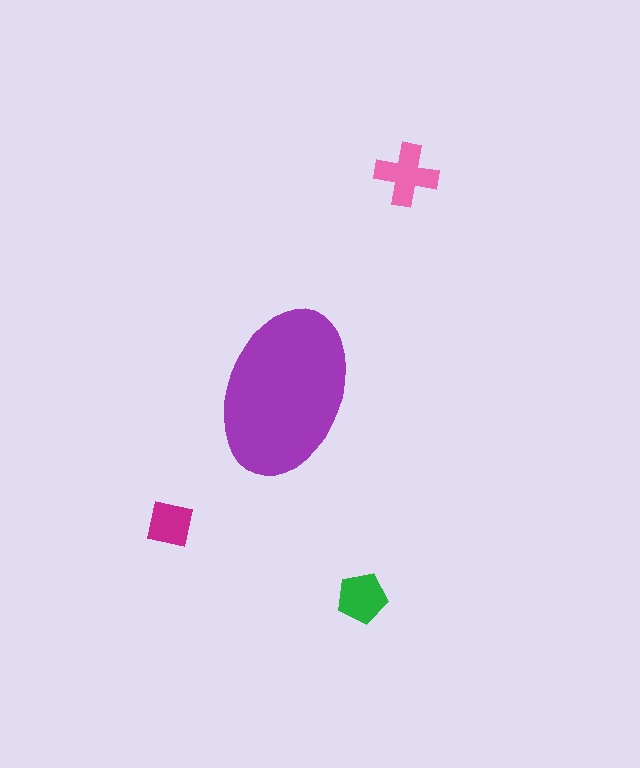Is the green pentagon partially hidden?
No, the green pentagon is fully visible.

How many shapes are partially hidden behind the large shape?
0 shapes are partially hidden.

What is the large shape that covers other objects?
A purple ellipse.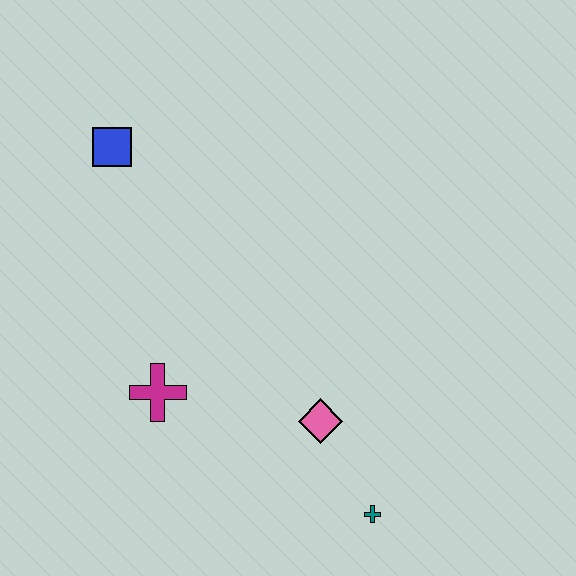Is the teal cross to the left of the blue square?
No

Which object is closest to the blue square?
The magenta cross is closest to the blue square.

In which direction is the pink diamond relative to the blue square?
The pink diamond is below the blue square.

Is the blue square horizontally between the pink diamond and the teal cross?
No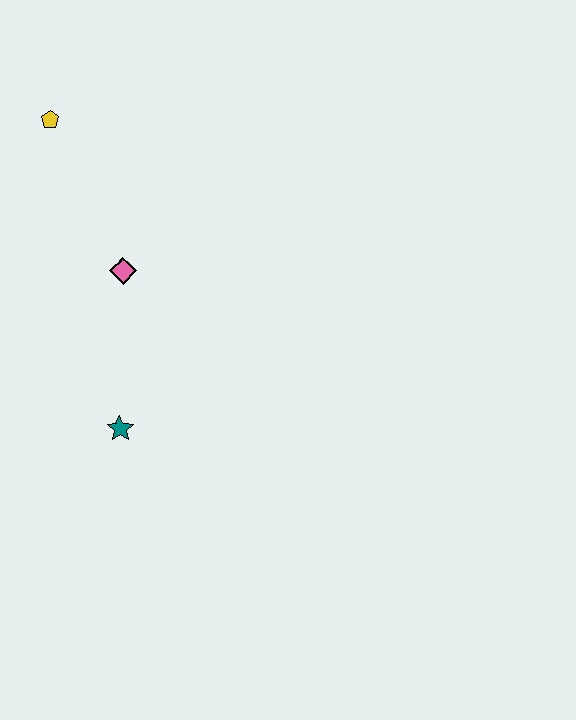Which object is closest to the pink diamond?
The teal star is closest to the pink diamond.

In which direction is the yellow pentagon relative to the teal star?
The yellow pentagon is above the teal star.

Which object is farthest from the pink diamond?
The yellow pentagon is farthest from the pink diamond.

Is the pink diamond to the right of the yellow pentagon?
Yes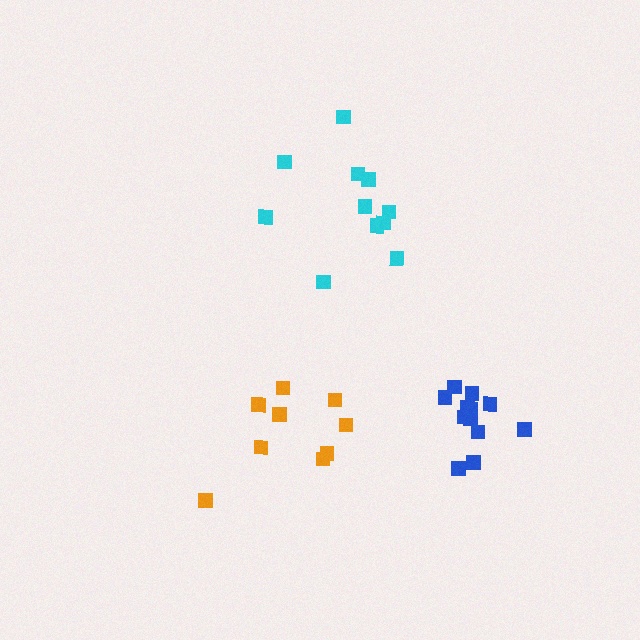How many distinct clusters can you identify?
There are 3 distinct clusters.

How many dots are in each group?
Group 1: 11 dots, Group 2: 9 dots, Group 3: 12 dots (32 total).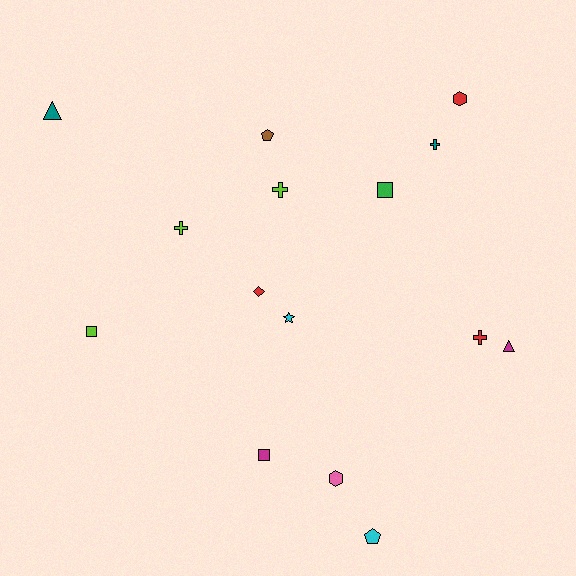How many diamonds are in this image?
There is 1 diamond.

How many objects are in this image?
There are 15 objects.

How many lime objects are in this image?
There are 3 lime objects.